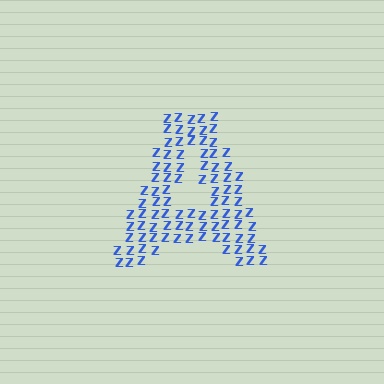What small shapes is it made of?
It is made of small letter Z's.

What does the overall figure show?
The overall figure shows the letter A.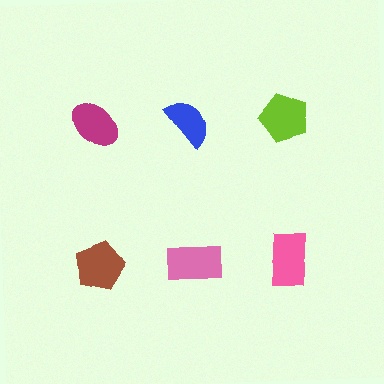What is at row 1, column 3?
A lime pentagon.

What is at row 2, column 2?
A pink rectangle.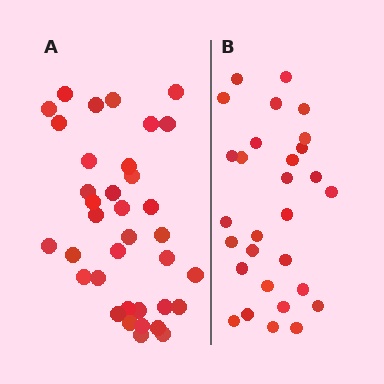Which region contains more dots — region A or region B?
Region A (the left region) has more dots.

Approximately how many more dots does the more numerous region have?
Region A has roughly 8 or so more dots than region B.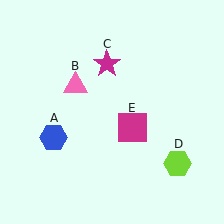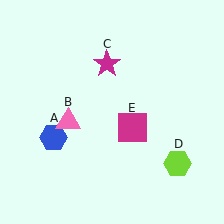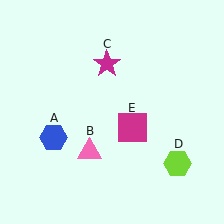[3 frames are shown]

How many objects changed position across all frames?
1 object changed position: pink triangle (object B).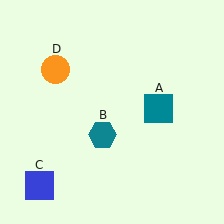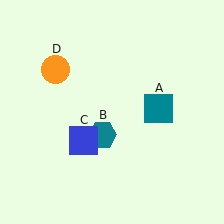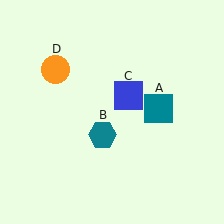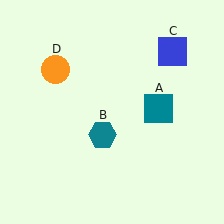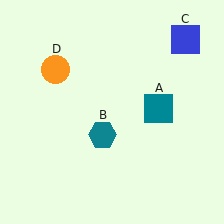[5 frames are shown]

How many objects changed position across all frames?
1 object changed position: blue square (object C).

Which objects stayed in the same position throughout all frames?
Teal square (object A) and teal hexagon (object B) and orange circle (object D) remained stationary.